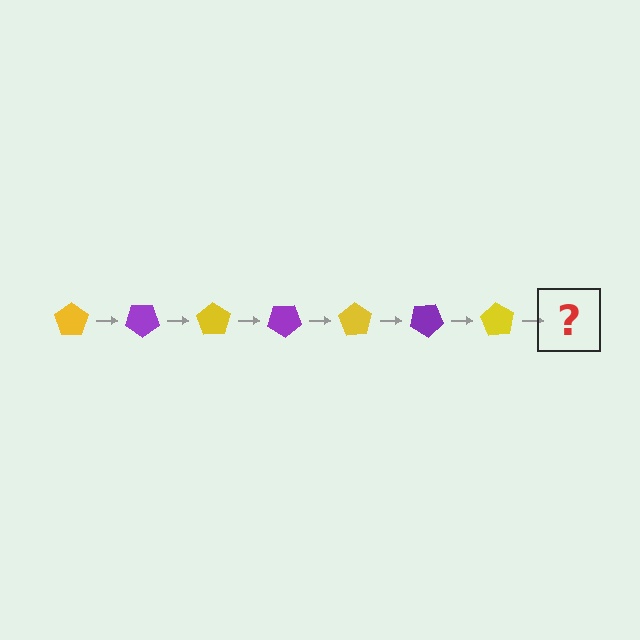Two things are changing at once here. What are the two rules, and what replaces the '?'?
The two rules are that it rotates 35 degrees each step and the color cycles through yellow and purple. The '?' should be a purple pentagon, rotated 245 degrees from the start.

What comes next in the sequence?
The next element should be a purple pentagon, rotated 245 degrees from the start.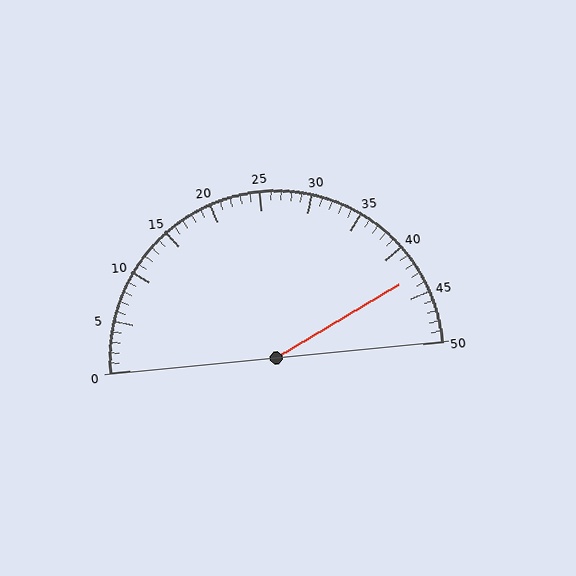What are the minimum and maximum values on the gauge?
The gauge ranges from 0 to 50.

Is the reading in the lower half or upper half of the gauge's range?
The reading is in the upper half of the range (0 to 50).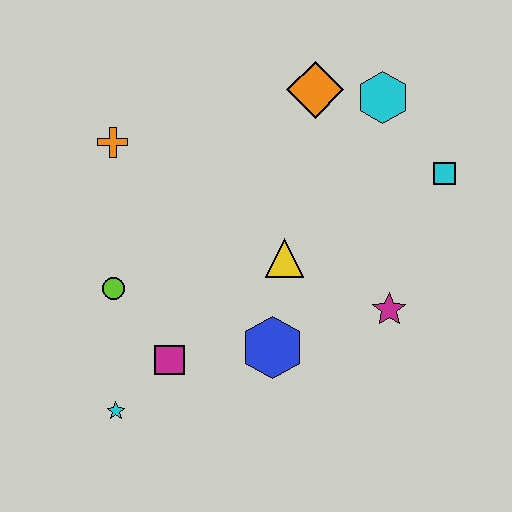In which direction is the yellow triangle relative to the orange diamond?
The yellow triangle is below the orange diamond.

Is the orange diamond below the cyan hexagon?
No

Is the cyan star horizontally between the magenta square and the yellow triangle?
No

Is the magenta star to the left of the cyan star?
No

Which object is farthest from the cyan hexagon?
The cyan star is farthest from the cyan hexagon.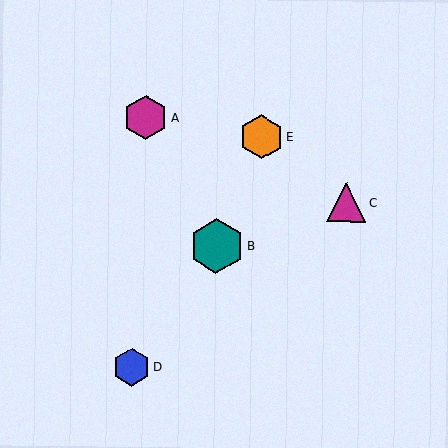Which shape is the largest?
The teal hexagon (labeled B) is the largest.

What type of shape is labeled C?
Shape C is a magenta triangle.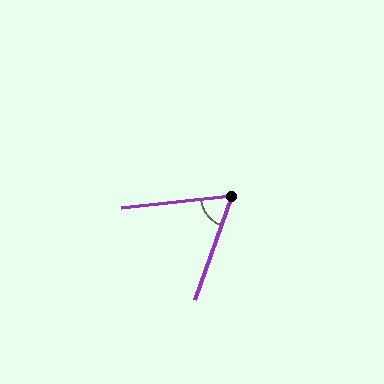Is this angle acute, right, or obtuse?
It is acute.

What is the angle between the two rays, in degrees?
Approximately 64 degrees.